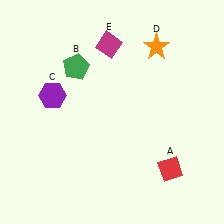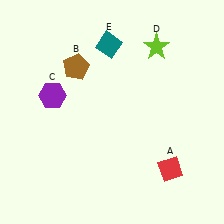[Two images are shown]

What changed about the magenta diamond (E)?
In Image 1, E is magenta. In Image 2, it changed to teal.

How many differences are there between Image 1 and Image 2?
There are 3 differences between the two images.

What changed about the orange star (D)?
In Image 1, D is orange. In Image 2, it changed to lime.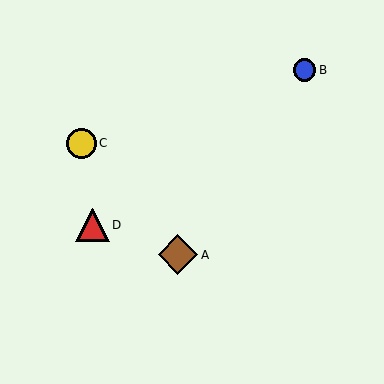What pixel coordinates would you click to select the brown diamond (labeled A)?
Click at (178, 255) to select the brown diamond A.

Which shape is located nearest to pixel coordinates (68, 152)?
The yellow circle (labeled C) at (81, 143) is nearest to that location.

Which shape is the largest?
The brown diamond (labeled A) is the largest.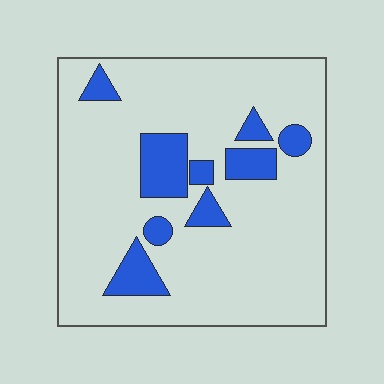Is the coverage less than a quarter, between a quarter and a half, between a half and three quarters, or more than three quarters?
Less than a quarter.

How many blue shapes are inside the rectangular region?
9.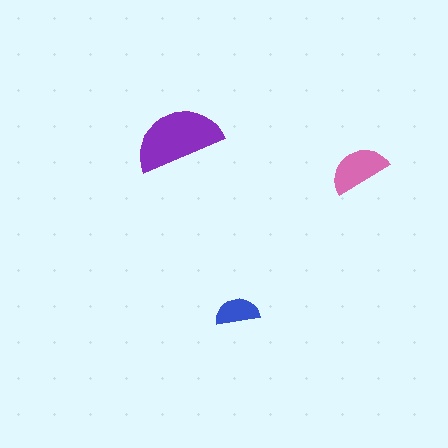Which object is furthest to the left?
The purple semicircle is leftmost.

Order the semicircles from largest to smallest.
the purple one, the pink one, the blue one.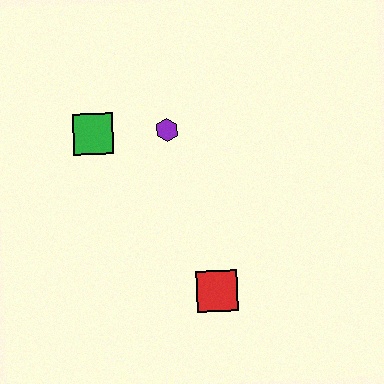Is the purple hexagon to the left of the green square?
No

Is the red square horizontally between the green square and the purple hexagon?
No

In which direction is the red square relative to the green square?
The red square is below the green square.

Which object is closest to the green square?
The purple hexagon is closest to the green square.